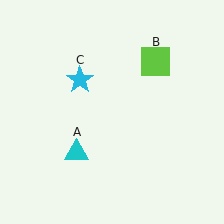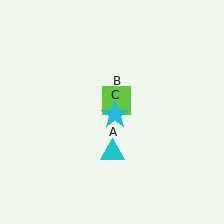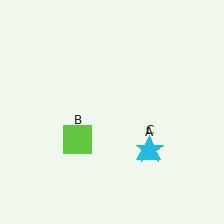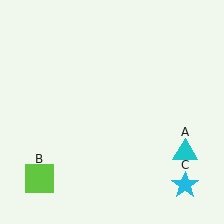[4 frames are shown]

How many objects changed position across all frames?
3 objects changed position: cyan triangle (object A), lime square (object B), cyan star (object C).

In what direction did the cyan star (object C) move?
The cyan star (object C) moved down and to the right.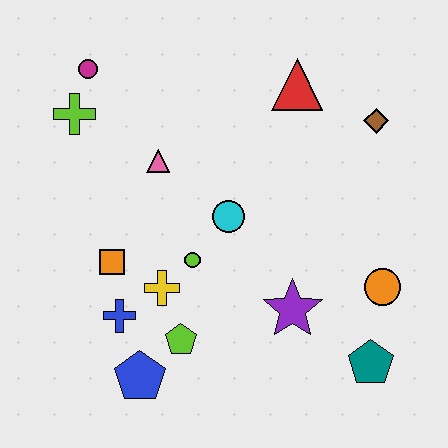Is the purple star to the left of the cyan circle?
No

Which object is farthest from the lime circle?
The brown diamond is farthest from the lime circle.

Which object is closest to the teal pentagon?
The orange circle is closest to the teal pentagon.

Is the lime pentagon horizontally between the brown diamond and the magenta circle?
Yes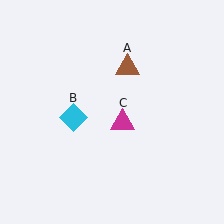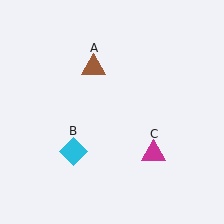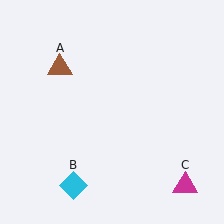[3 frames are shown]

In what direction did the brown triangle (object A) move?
The brown triangle (object A) moved left.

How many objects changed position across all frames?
3 objects changed position: brown triangle (object A), cyan diamond (object B), magenta triangle (object C).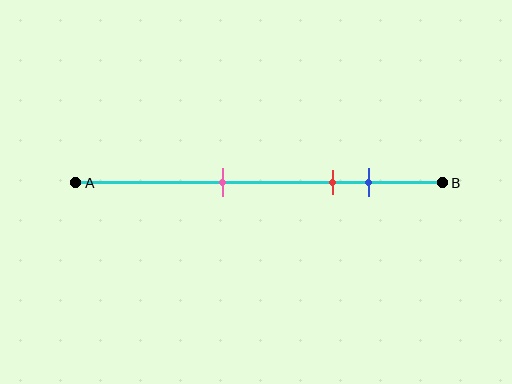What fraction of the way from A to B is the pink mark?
The pink mark is approximately 40% (0.4) of the way from A to B.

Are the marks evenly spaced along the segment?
No, the marks are not evenly spaced.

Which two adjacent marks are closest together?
The red and blue marks are the closest adjacent pair.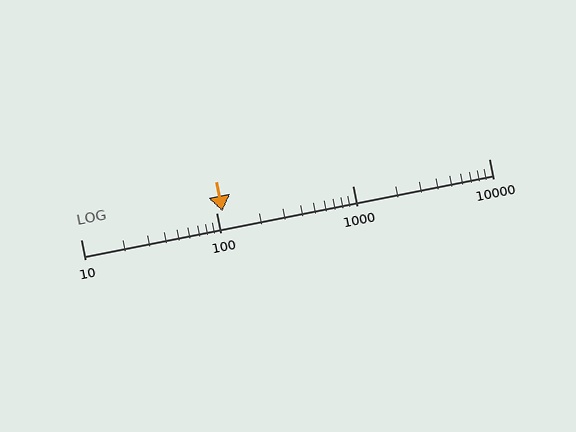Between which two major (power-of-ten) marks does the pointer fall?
The pointer is between 100 and 1000.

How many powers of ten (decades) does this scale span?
The scale spans 3 decades, from 10 to 10000.